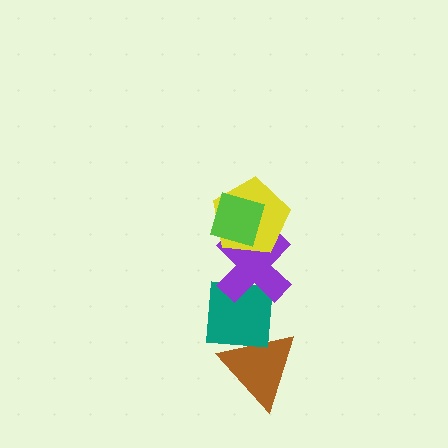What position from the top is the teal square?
The teal square is 4th from the top.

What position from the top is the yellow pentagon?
The yellow pentagon is 2nd from the top.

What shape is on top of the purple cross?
The yellow pentagon is on top of the purple cross.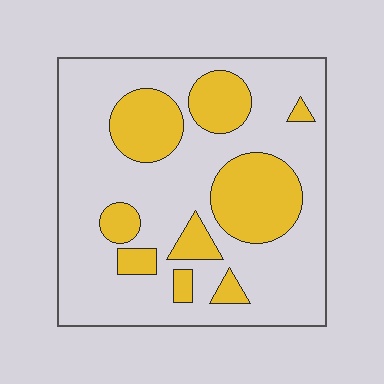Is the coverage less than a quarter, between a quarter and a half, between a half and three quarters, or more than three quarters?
Between a quarter and a half.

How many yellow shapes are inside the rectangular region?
9.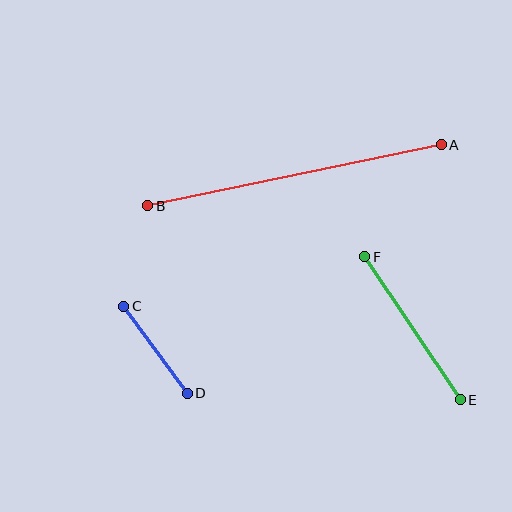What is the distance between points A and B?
The distance is approximately 300 pixels.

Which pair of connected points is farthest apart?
Points A and B are farthest apart.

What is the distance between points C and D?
The distance is approximately 108 pixels.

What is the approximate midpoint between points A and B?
The midpoint is at approximately (294, 175) pixels.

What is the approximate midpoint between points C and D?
The midpoint is at approximately (155, 350) pixels.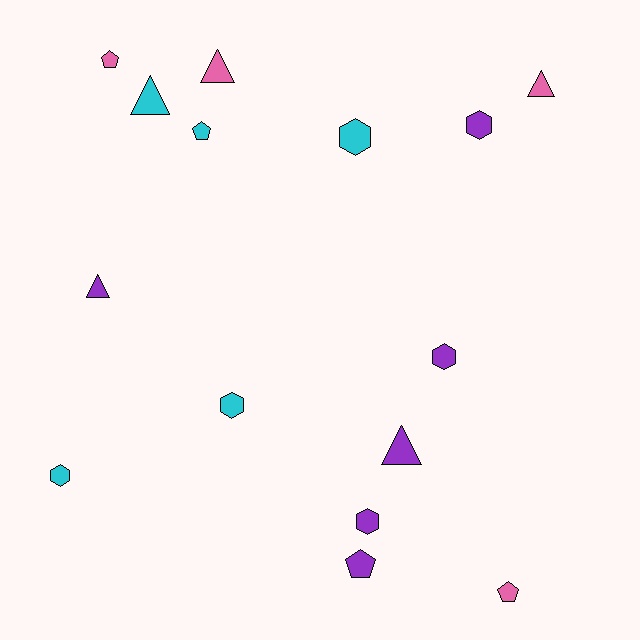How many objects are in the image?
There are 15 objects.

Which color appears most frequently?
Purple, with 6 objects.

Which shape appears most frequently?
Hexagon, with 6 objects.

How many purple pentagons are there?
There is 1 purple pentagon.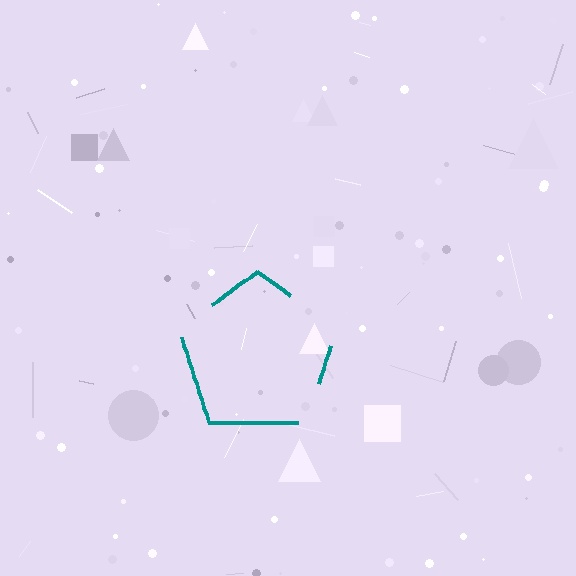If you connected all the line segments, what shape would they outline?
They would outline a pentagon.